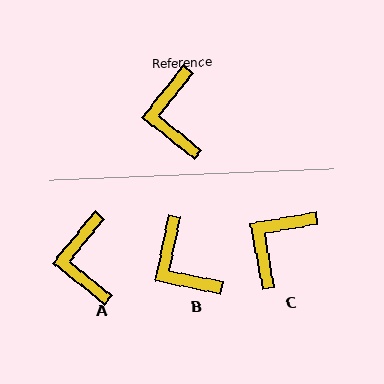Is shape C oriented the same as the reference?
No, it is off by about 40 degrees.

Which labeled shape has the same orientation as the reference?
A.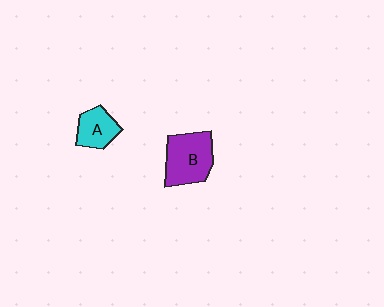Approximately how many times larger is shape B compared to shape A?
Approximately 1.6 times.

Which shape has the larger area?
Shape B (purple).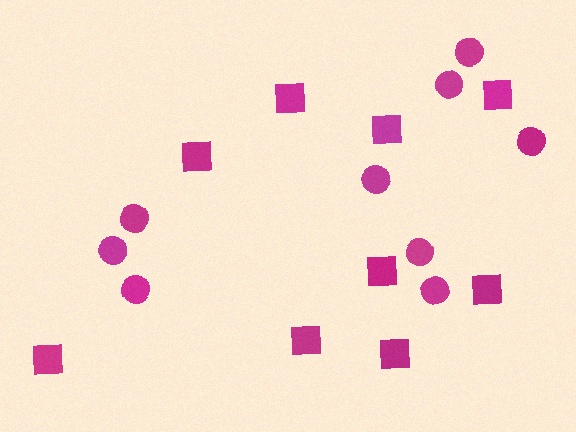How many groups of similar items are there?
There are 2 groups: one group of circles (9) and one group of squares (9).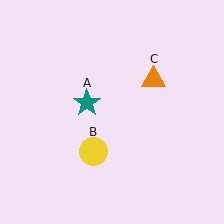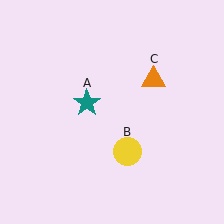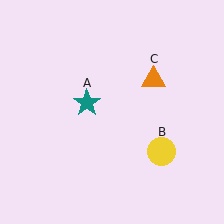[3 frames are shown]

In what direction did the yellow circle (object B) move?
The yellow circle (object B) moved right.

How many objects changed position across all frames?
1 object changed position: yellow circle (object B).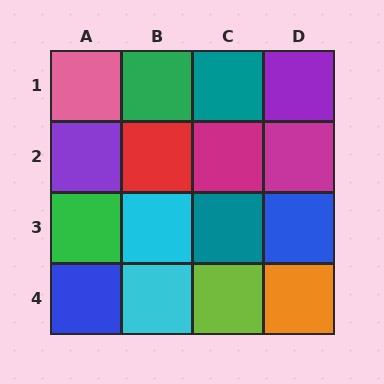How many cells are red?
1 cell is red.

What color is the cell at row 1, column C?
Teal.